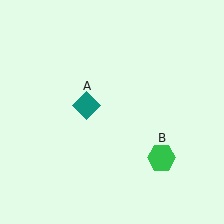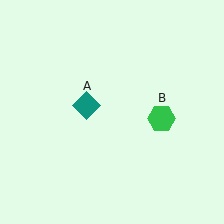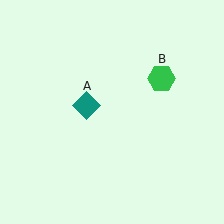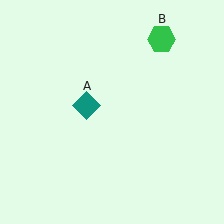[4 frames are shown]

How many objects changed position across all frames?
1 object changed position: green hexagon (object B).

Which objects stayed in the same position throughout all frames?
Teal diamond (object A) remained stationary.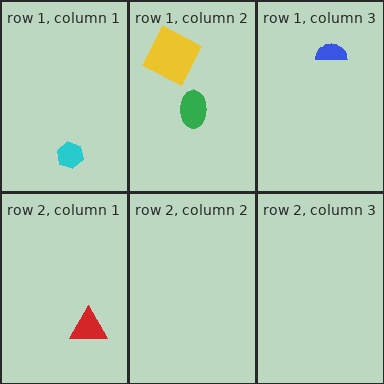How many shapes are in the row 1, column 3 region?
1.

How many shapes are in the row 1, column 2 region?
2.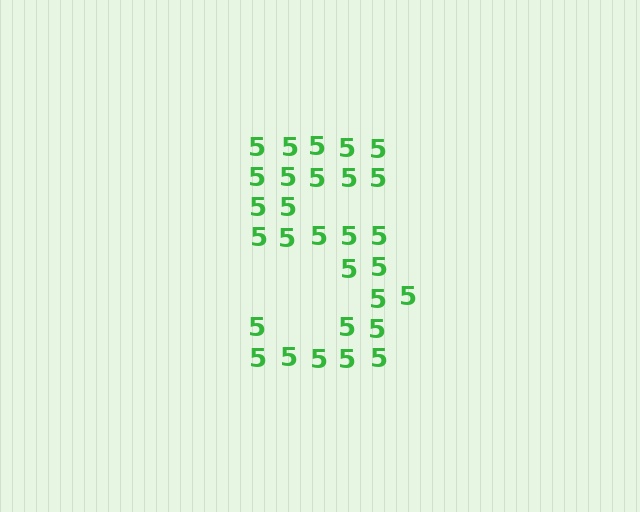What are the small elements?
The small elements are digit 5's.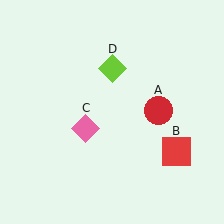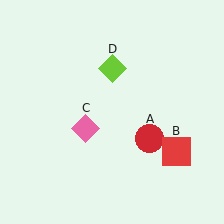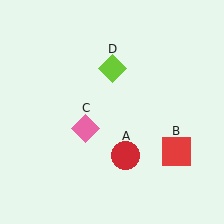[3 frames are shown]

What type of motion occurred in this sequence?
The red circle (object A) rotated clockwise around the center of the scene.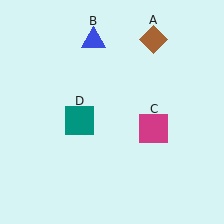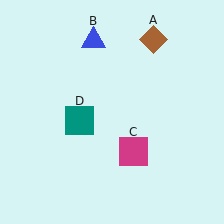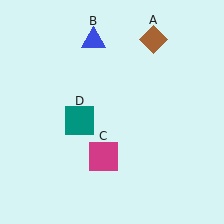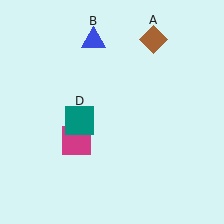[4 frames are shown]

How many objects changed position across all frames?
1 object changed position: magenta square (object C).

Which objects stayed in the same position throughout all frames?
Brown diamond (object A) and blue triangle (object B) and teal square (object D) remained stationary.